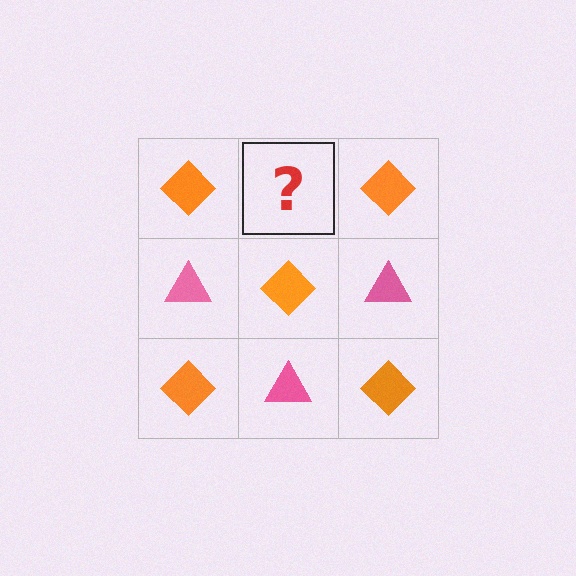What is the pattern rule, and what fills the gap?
The rule is that it alternates orange diamond and pink triangle in a checkerboard pattern. The gap should be filled with a pink triangle.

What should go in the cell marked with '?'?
The missing cell should contain a pink triangle.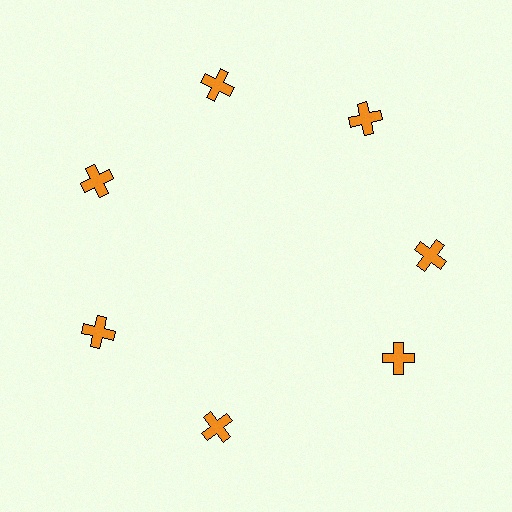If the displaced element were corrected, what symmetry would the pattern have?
It would have 7-fold rotational symmetry — the pattern would map onto itself every 51 degrees.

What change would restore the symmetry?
The symmetry would be restored by rotating it back into even spacing with its neighbors so that all 7 crosses sit at equal angles and equal distance from the center.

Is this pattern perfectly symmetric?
No. The 7 orange crosses are arranged in a ring, but one element near the 5 o'clock position is rotated out of alignment along the ring, breaking the 7-fold rotational symmetry.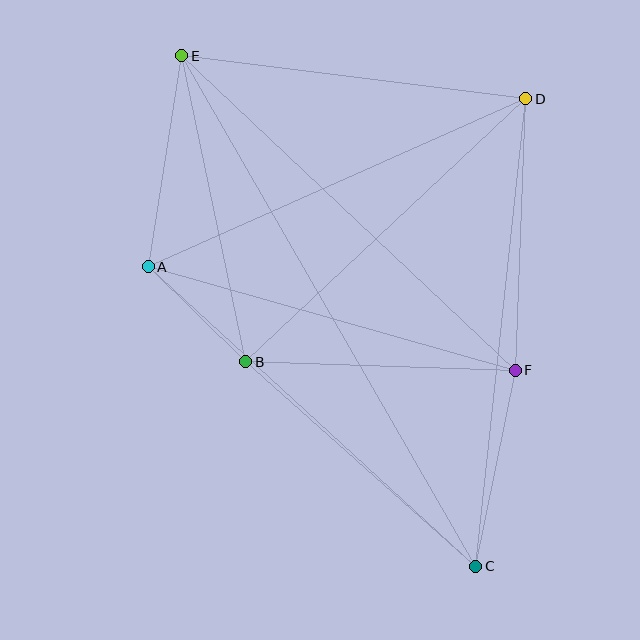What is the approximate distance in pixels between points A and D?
The distance between A and D is approximately 413 pixels.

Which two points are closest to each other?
Points A and B are closest to each other.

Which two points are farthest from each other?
Points C and E are farthest from each other.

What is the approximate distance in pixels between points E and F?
The distance between E and F is approximately 458 pixels.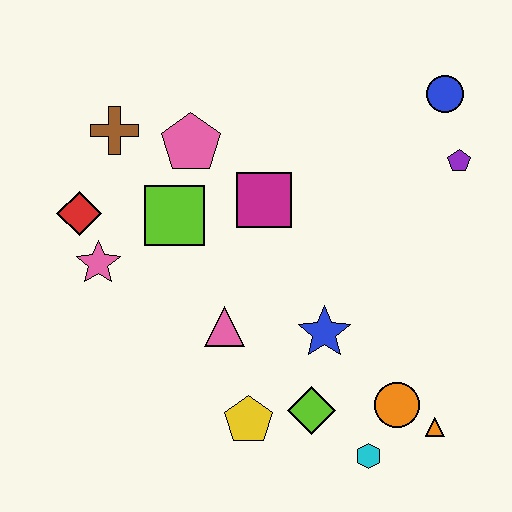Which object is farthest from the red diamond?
The orange triangle is farthest from the red diamond.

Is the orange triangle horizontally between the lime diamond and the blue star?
No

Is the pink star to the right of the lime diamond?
No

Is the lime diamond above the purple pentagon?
No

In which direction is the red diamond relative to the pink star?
The red diamond is above the pink star.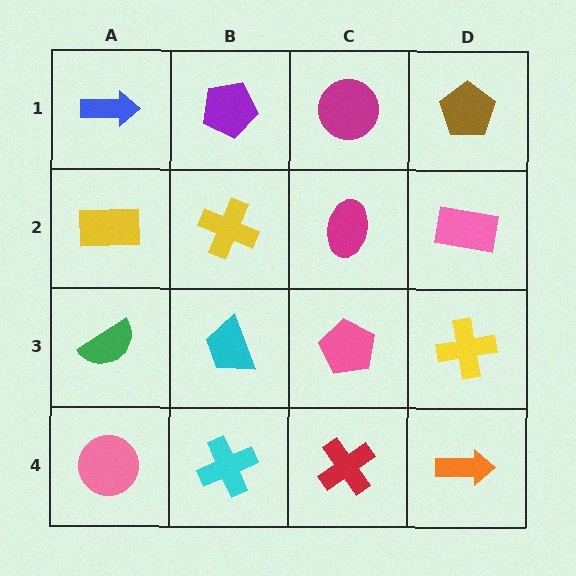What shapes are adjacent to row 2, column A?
A blue arrow (row 1, column A), a green semicircle (row 3, column A), a yellow cross (row 2, column B).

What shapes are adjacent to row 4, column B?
A cyan trapezoid (row 3, column B), a pink circle (row 4, column A), a red cross (row 4, column C).